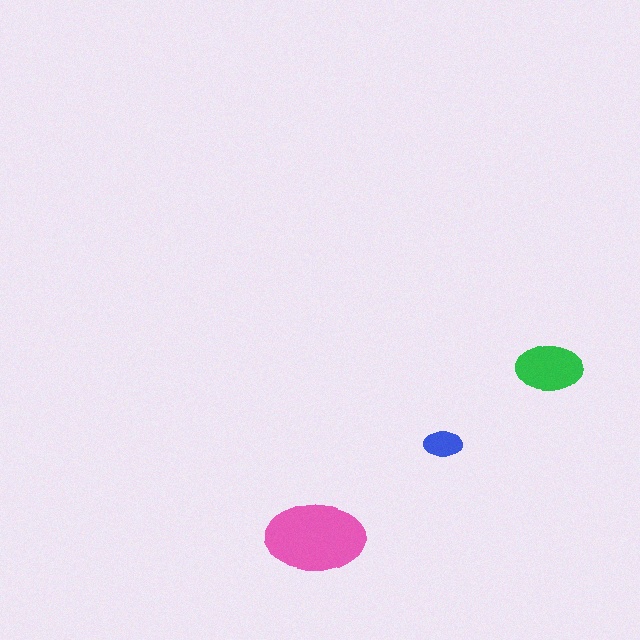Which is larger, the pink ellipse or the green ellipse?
The pink one.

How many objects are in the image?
There are 3 objects in the image.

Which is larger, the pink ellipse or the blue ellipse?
The pink one.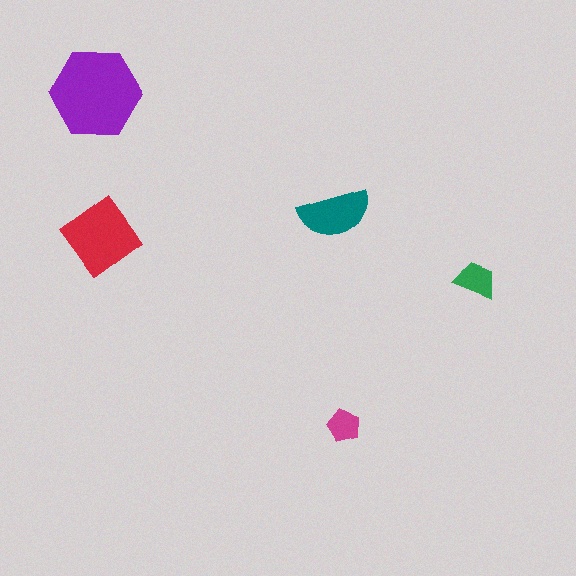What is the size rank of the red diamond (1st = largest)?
2nd.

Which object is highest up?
The purple hexagon is topmost.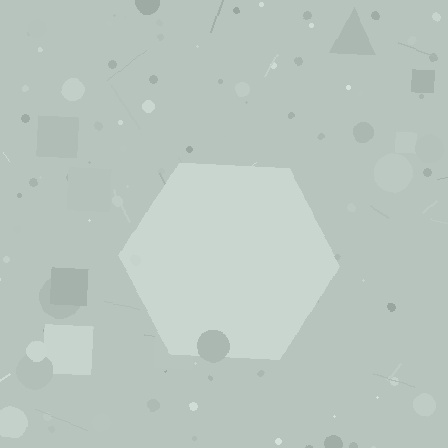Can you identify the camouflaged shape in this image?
The camouflaged shape is a hexagon.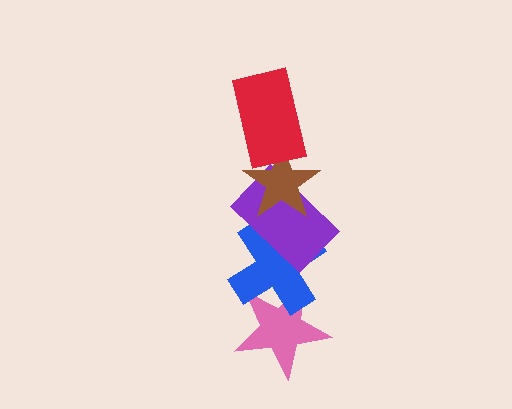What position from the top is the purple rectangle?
The purple rectangle is 3rd from the top.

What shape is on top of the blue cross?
The purple rectangle is on top of the blue cross.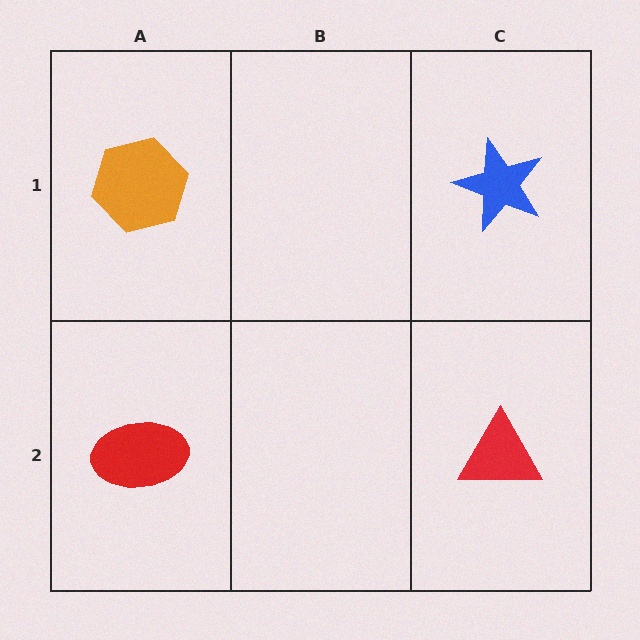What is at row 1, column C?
A blue star.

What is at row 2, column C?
A red triangle.